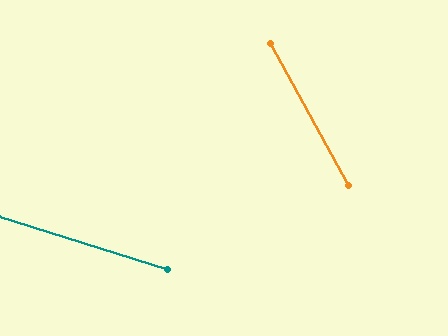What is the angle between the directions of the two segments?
Approximately 44 degrees.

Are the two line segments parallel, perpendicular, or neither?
Neither parallel nor perpendicular — they differ by about 44°.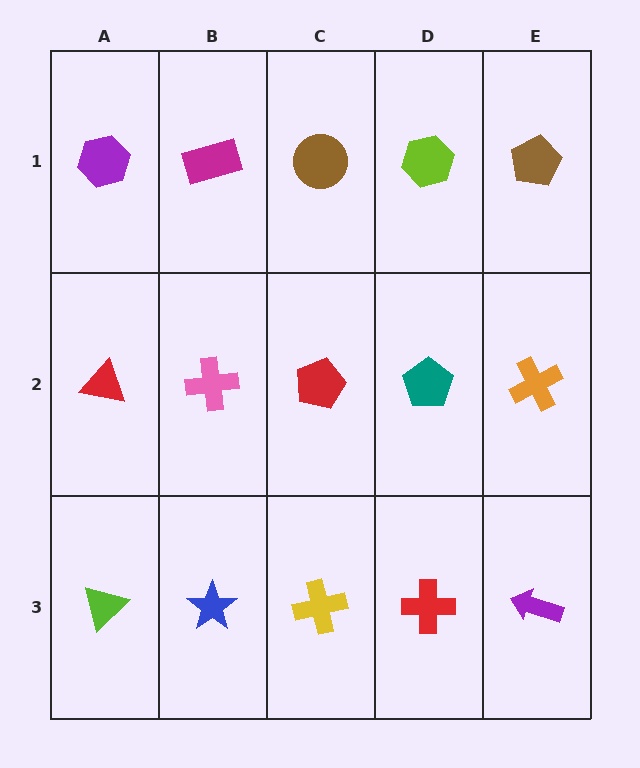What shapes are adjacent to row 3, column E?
An orange cross (row 2, column E), a red cross (row 3, column D).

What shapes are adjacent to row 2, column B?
A magenta rectangle (row 1, column B), a blue star (row 3, column B), a red triangle (row 2, column A), a red pentagon (row 2, column C).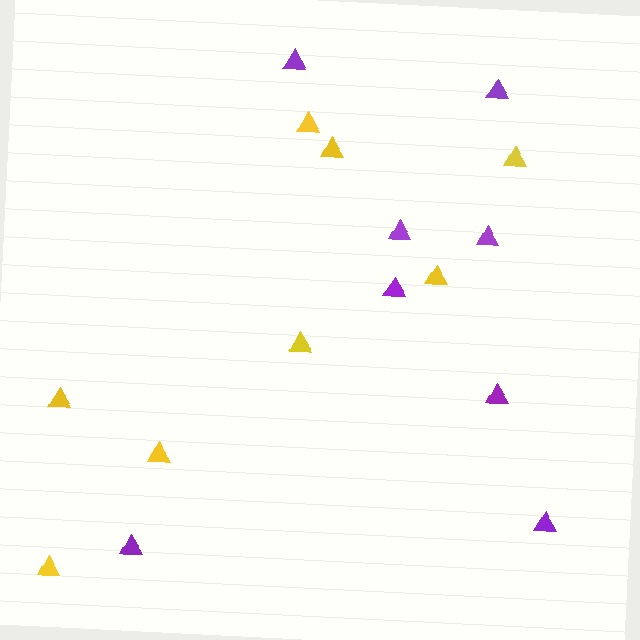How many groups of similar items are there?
There are 2 groups: one group of yellow triangles (8) and one group of purple triangles (8).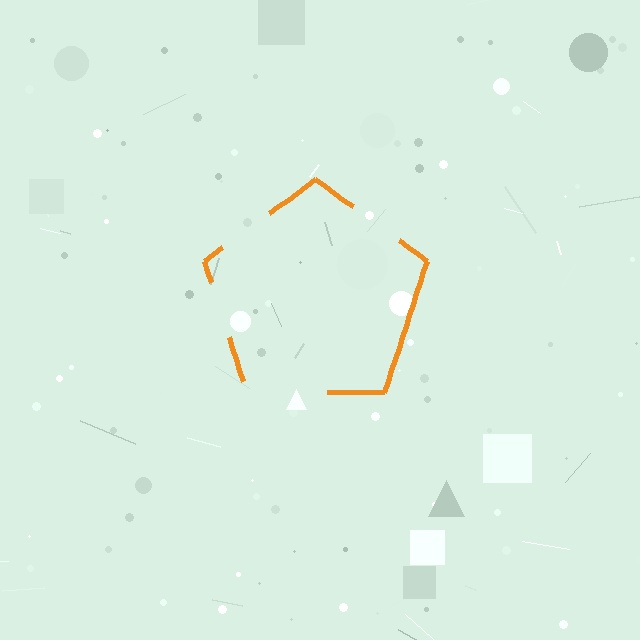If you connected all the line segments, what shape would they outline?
They would outline a pentagon.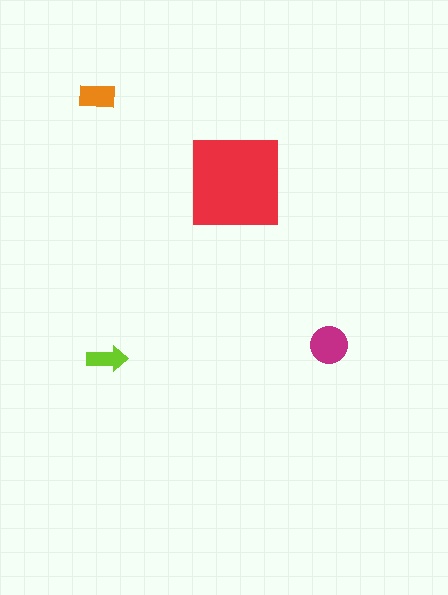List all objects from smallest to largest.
The lime arrow, the orange rectangle, the magenta circle, the red square.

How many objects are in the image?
There are 4 objects in the image.